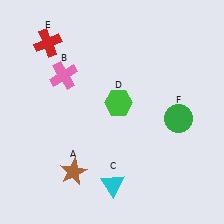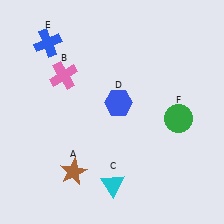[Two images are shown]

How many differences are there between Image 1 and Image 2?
There are 2 differences between the two images.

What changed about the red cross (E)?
In Image 1, E is red. In Image 2, it changed to blue.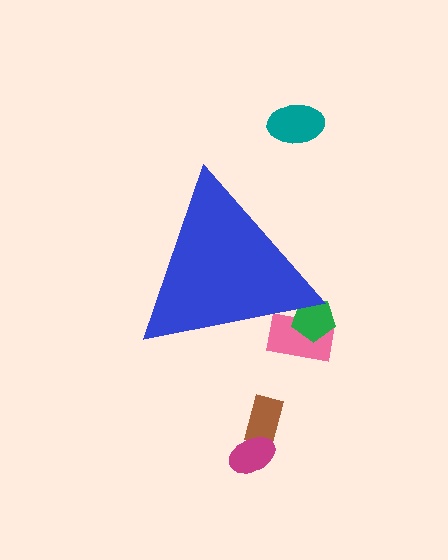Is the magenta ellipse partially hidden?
No, the magenta ellipse is fully visible.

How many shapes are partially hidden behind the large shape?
2 shapes are partially hidden.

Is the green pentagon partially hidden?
Yes, the green pentagon is partially hidden behind the blue triangle.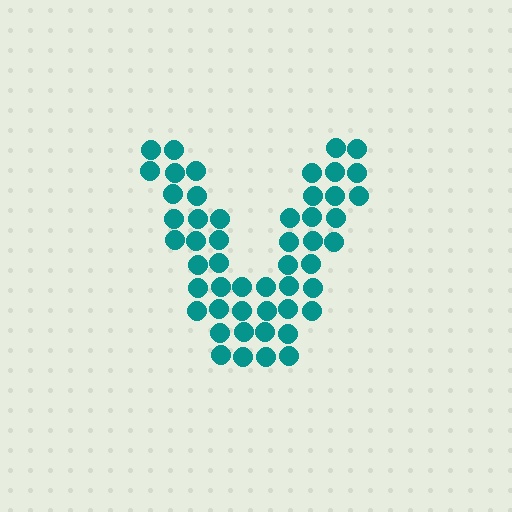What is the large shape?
The large shape is the letter V.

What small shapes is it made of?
It is made of small circles.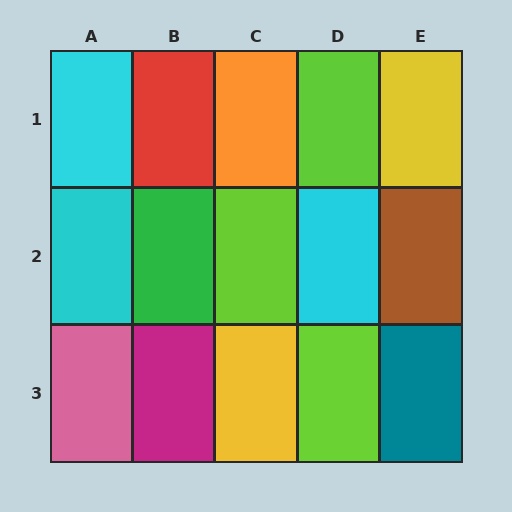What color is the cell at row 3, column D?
Lime.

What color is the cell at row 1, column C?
Orange.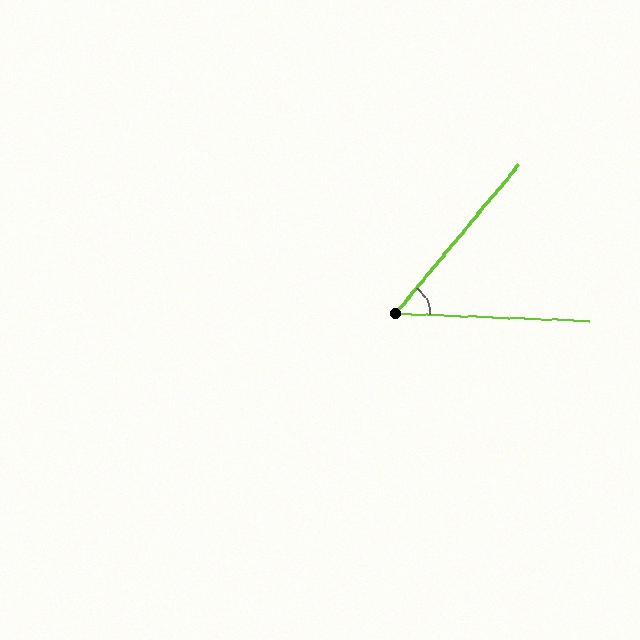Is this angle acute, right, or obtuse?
It is acute.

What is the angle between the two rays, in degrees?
Approximately 53 degrees.